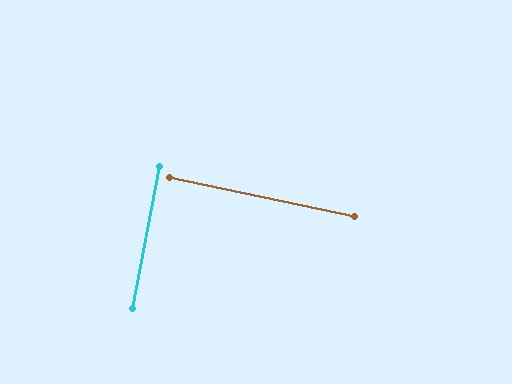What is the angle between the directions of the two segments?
Approximately 89 degrees.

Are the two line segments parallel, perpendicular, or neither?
Perpendicular — they meet at approximately 89°.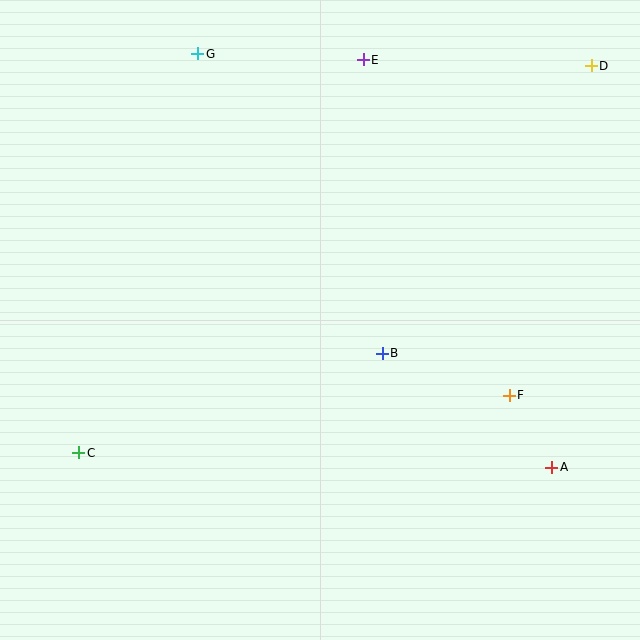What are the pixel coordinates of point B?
Point B is at (382, 353).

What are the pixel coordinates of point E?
Point E is at (363, 60).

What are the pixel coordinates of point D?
Point D is at (591, 66).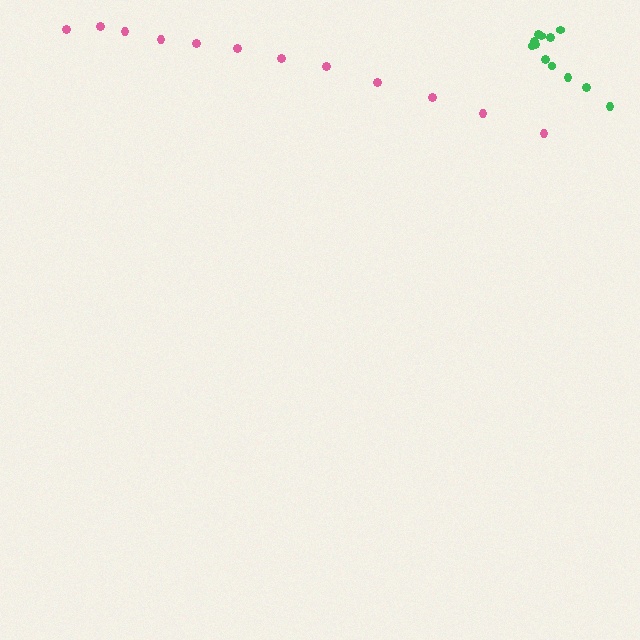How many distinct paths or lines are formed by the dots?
There are 2 distinct paths.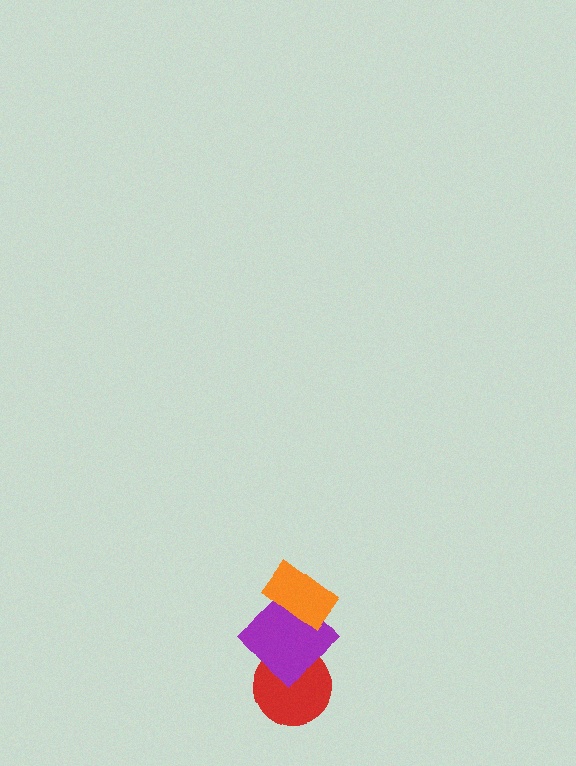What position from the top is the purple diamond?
The purple diamond is 2nd from the top.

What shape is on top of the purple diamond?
The orange rectangle is on top of the purple diamond.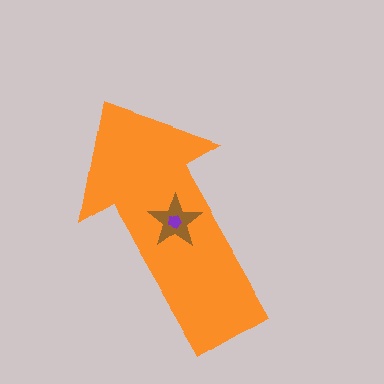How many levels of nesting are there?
3.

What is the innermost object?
The purple pentagon.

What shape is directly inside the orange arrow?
The brown star.